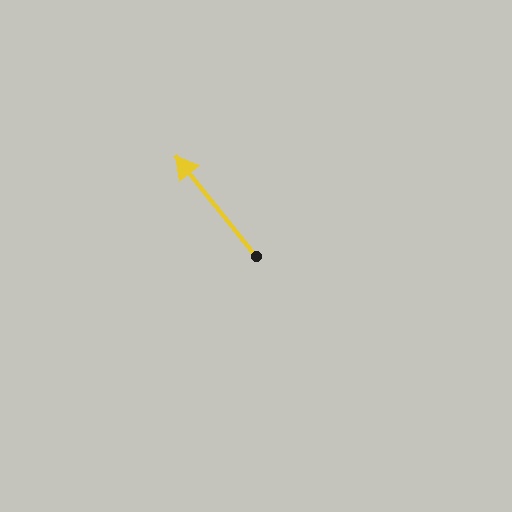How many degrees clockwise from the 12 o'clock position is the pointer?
Approximately 321 degrees.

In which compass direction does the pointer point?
Northwest.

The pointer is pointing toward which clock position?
Roughly 11 o'clock.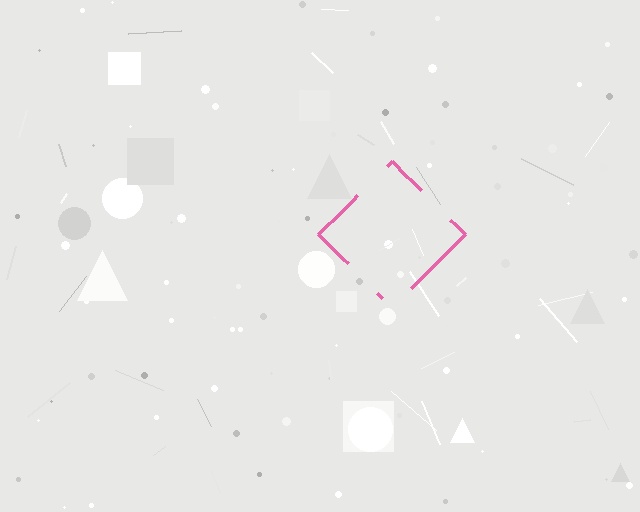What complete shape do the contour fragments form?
The contour fragments form a diamond.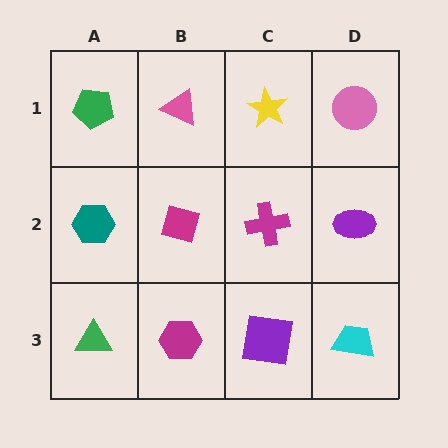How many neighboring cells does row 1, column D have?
2.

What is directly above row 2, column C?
A yellow star.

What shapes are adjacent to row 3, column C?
A magenta cross (row 2, column C), a magenta hexagon (row 3, column B), a cyan trapezoid (row 3, column D).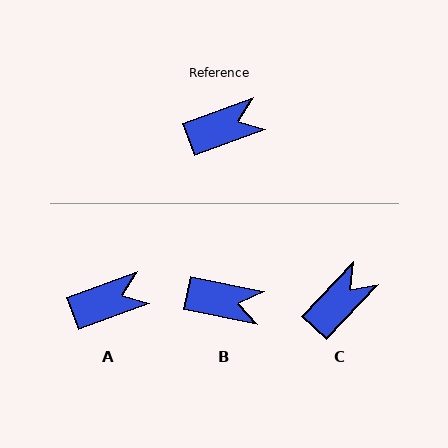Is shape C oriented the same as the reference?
No, it is off by about 27 degrees.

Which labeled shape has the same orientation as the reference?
A.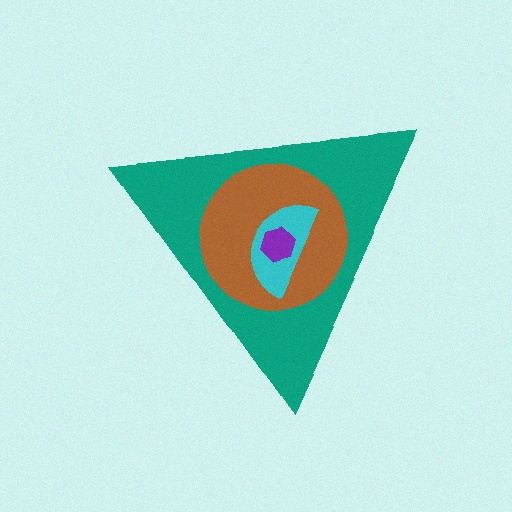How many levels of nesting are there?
4.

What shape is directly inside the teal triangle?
The brown circle.